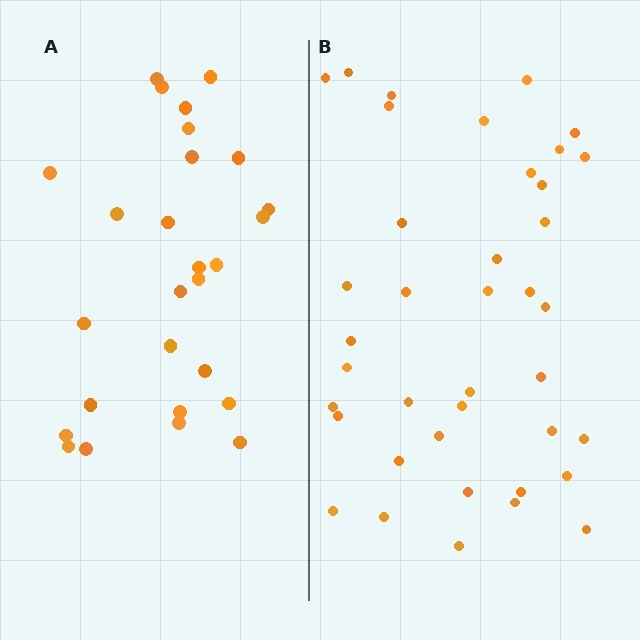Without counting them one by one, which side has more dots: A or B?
Region B (the right region) has more dots.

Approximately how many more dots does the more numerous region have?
Region B has roughly 12 or so more dots than region A.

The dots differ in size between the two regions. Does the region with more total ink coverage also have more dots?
No. Region A has more total ink coverage because its dots are larger, but region B actually contains more individual dots. Total area can be misleading — the number of items is what matters here.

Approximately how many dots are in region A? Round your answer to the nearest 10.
About 30 dots. (The exact count is 27, which rounds to 30.)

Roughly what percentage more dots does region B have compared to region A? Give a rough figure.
About 45% more.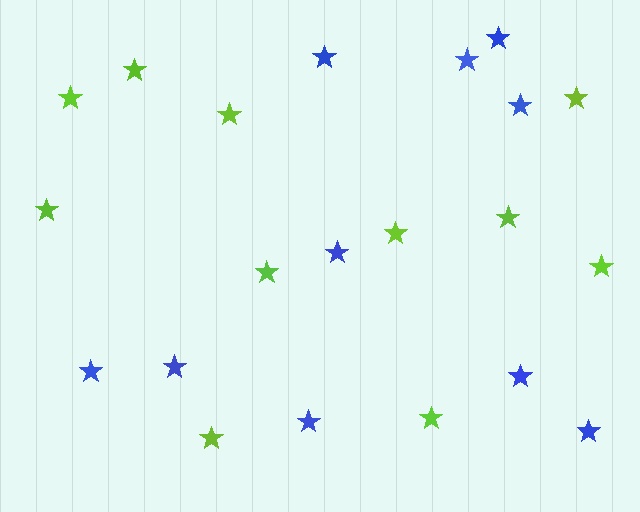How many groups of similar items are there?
There are 2 groups: one group of blue stars (10) and one group of lime stars (11).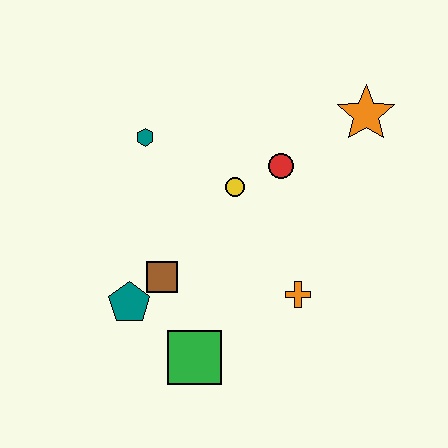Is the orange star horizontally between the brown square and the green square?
No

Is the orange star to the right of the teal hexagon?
Yes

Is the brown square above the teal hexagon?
No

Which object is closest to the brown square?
The teal pentagon is closest to the brown square.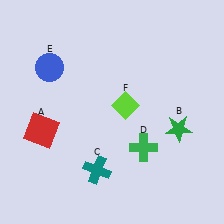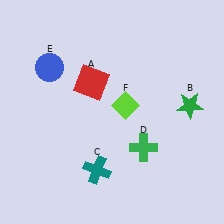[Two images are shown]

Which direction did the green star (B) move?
The green star (B) moved up.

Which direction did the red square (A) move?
The red square (A) moved right.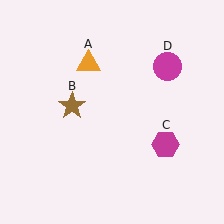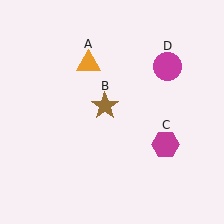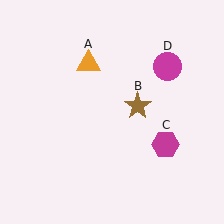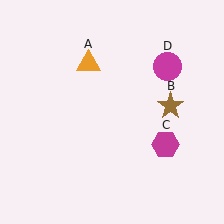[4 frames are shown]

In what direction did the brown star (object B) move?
The brown star (object B) moved right.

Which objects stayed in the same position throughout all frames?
Orange triangle (object A) and magenta hexagon (object C) and magenta circle (object D) remained stationary.